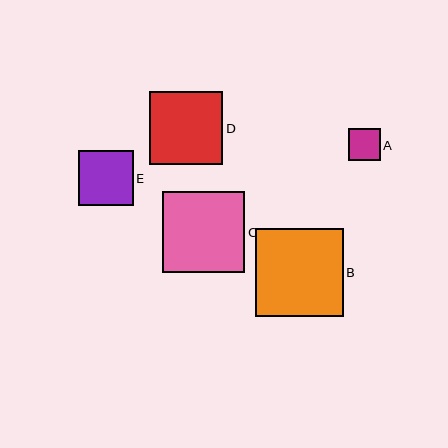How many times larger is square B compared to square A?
Square B is approximately 2.8 times the size of square A.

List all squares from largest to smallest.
From largest to smallest: B, C, D, E, A.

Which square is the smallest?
Square A is the smallest with a size of approximately 32 pixels.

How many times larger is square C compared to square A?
Square C is approximately 2.6 times the size of square A.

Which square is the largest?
Square B is the largest with a size of approximately 88 pixels.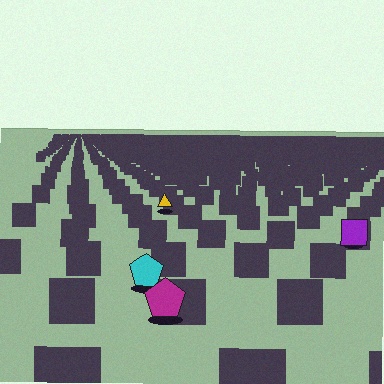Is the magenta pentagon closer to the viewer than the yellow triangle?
Yes. The magenta pentagon is closer — you can tell from the texture gradient: the ground texture is coarser near it.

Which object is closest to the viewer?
The magenta pentagon is closest. The texture marks near it are larger and more spread out.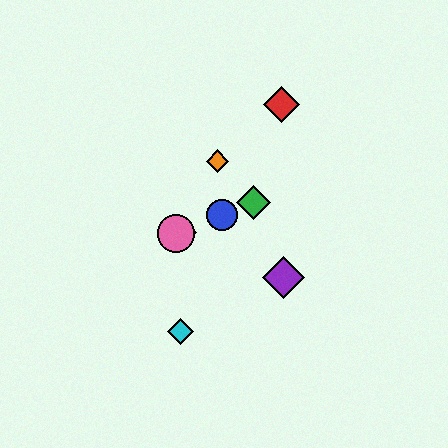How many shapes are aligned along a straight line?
4 shapes (the blue circle, the green diamond, the yellow diamond, the pink circle) are aligned along a straight line.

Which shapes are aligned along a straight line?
The blue circle, the green diamond, the yellow diamond, the pink circle are aligned along a straight line.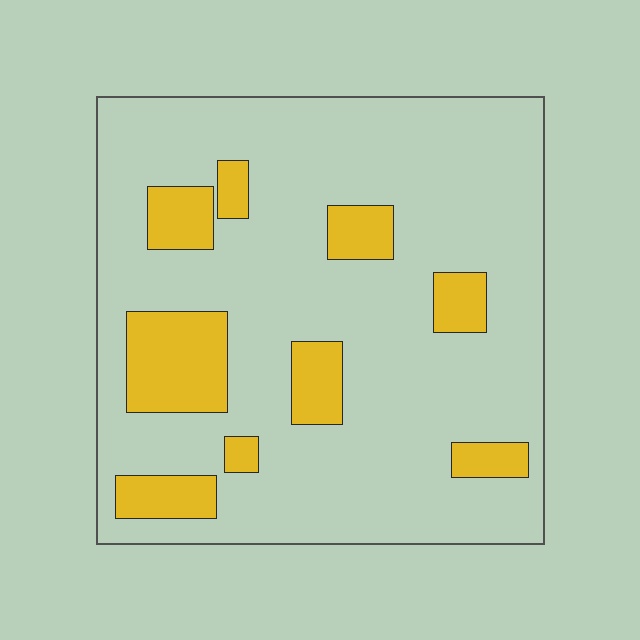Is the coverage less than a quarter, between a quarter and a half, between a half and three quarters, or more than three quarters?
Less than a quarter.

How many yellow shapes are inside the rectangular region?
9.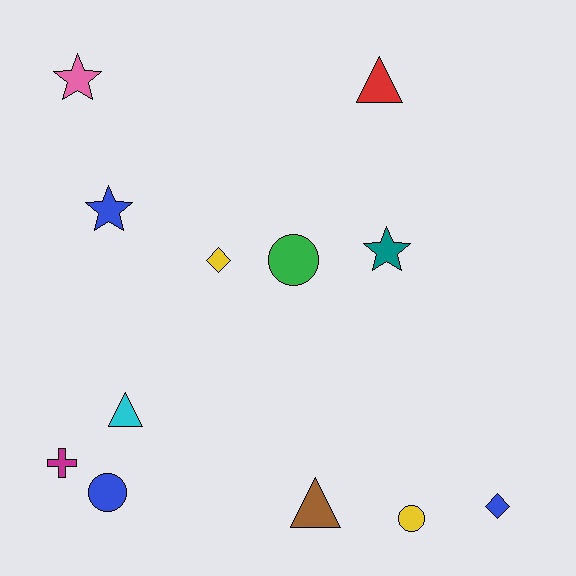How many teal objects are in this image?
There is 1 teal object.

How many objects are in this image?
There are 12 objects.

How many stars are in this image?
There are 3 stars.